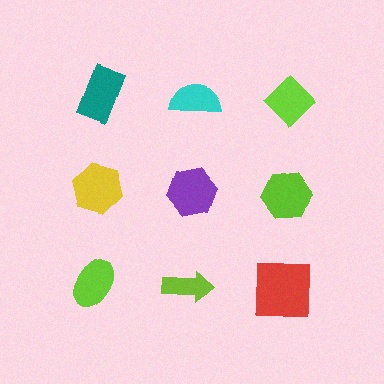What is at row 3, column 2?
A lime arrow.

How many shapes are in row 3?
3 shapes.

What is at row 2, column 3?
A lime hexagon.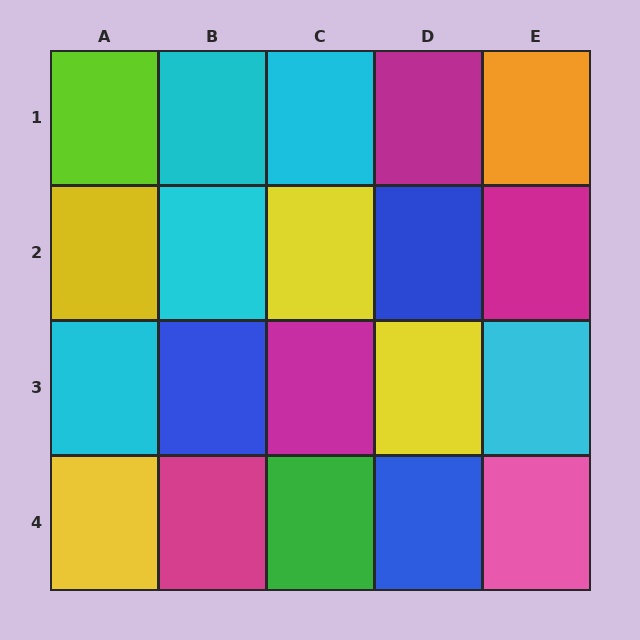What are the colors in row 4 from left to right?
Yellow, magenta, green, blue, pink.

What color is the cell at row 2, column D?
Blue.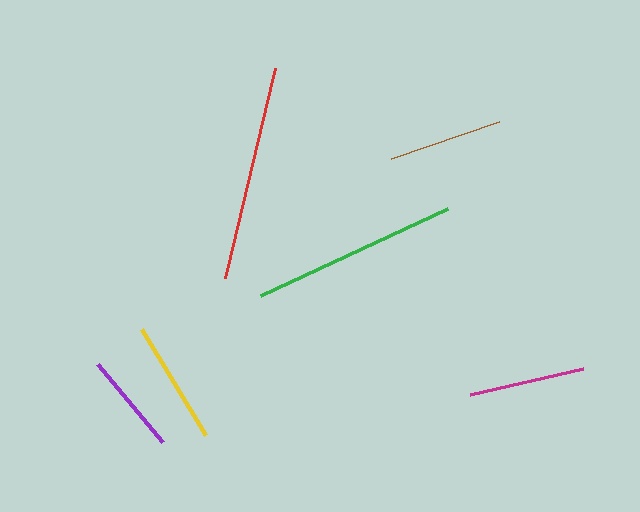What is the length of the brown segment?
The brown segment is approximately 115 pixels long.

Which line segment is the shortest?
The purple line is the shortest at approximately 101 pixels.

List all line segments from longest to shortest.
From longest to shortest: red, green, yellow, magenta, brown, purple.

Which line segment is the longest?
The red line is the longest at approximately 216 pixels.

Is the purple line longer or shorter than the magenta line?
The magenta line is longer than the purple line.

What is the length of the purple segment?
The purple segment is approximately 101 pixels long.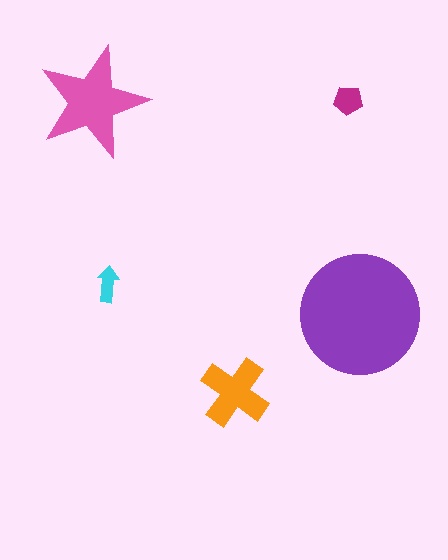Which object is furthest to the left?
The pink star is leftmost.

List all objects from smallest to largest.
The cyan arrow, the magenta pentagon, the orange cross, the pink star, the purple circle.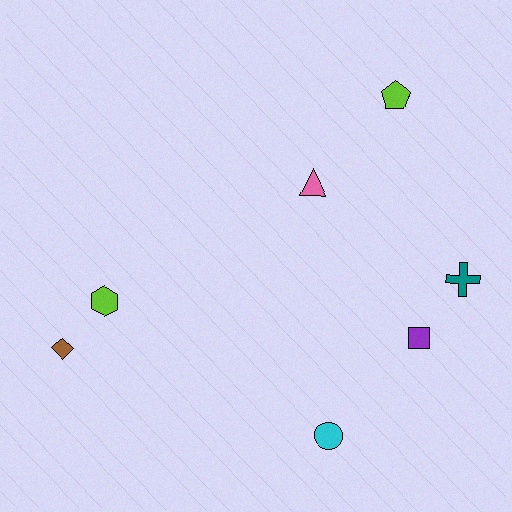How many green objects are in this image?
There are no green objects.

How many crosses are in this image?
There is 1 cross.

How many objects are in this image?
There are 7 objects.